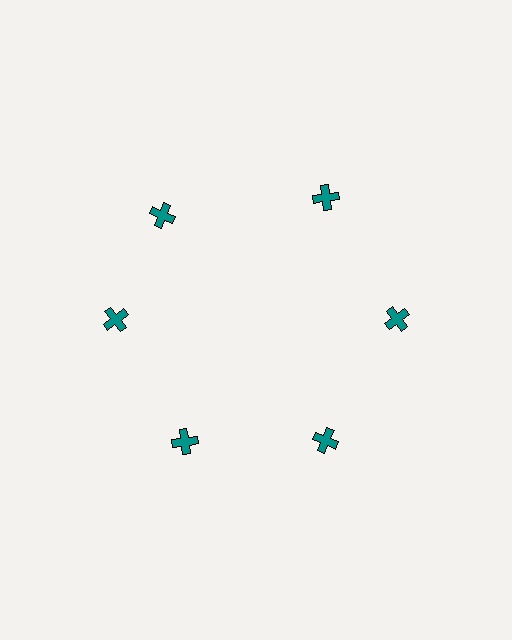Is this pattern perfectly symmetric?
No. The 6 teal crosses are arranged in a ring, but one element near the 11 o'clock position is rotated out of alignment along the ring, breaking the 6-fold rotational symmetry.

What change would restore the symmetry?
The symmetry would be restored by rotating it back into even spacing with its neighbors so that all 6 crosses sit at equal angles and equal distance from the center.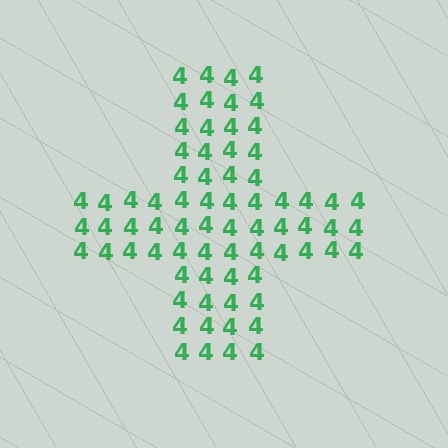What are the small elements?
The small elements are digit 4's.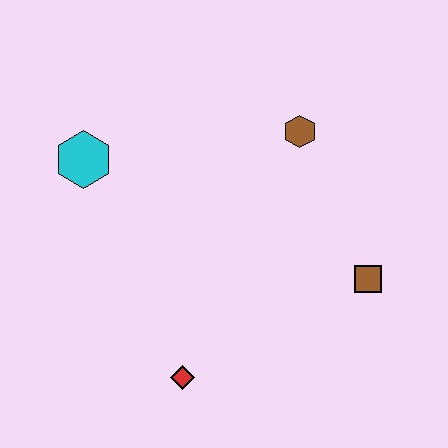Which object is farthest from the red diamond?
The brown hexagon is farthest from the red diamond.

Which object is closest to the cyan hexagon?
The brown hexagon is closest to the cyan hexagon.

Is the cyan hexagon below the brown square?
No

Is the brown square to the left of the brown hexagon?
No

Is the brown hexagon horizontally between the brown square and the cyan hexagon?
Yes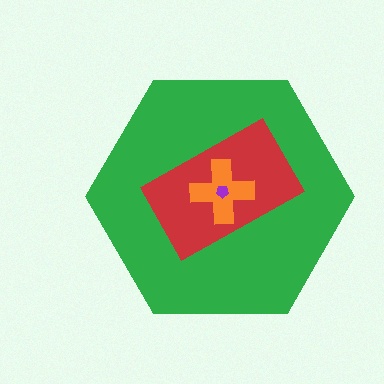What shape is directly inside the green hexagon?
The red rectangle.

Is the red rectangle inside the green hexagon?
Yes.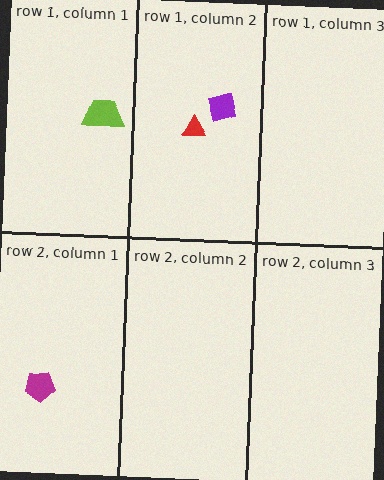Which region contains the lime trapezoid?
The row 1, column 1 region.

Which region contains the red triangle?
The row 1, column 2 region.